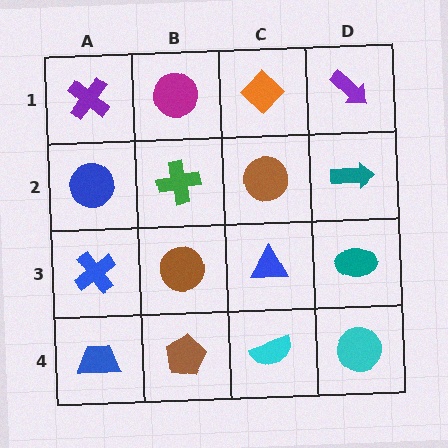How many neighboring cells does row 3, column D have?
3.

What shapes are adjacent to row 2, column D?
A purple arrow (row 1, column D), a teal ellipse (row 3, column D), a brown circle (row 2, column C).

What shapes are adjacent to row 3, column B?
A green cross (row 2, column B), a brown pentagon (row 4, column B), a blue cross (row 3, column A), a blue triangle (row 3, column C).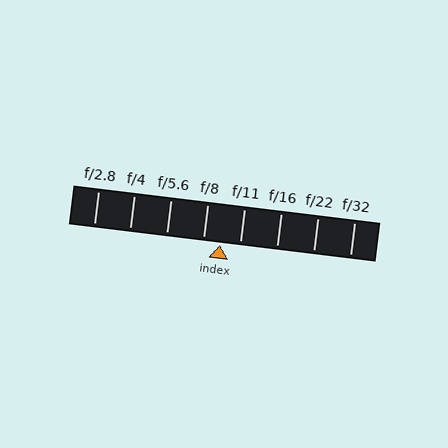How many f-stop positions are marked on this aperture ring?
There are 8 f-stop positions marked.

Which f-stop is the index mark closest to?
The index mark is closest to f/8.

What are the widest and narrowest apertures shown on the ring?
The widest aperture shown is f/2.8 and the narrowest is f/32.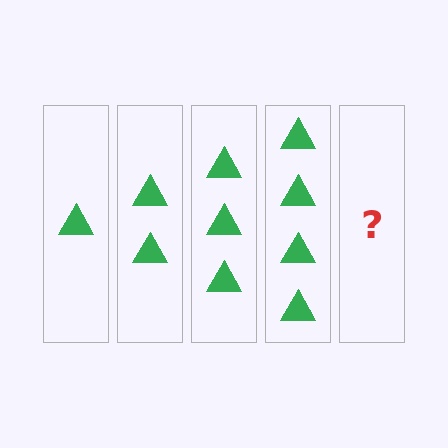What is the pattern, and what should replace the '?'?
The pattern is that each step adds one more triangle. The '?' should be 5 triangles.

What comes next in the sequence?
The next element should be 5 triangles.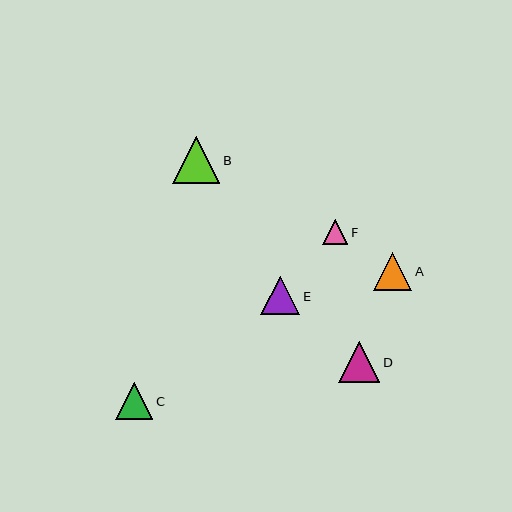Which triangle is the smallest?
Triangle F is the smallest with a size of approximately 25 pixels.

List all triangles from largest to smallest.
From largest to smallest: B, D, E, A, C, F.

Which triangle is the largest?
Triangle B is the largest with a size of approximately 47 pixels.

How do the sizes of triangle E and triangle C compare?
Triangle E and triangle C are approximately the same size.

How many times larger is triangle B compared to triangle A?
Triangle B is approximately 1.2 times the size of triangle A.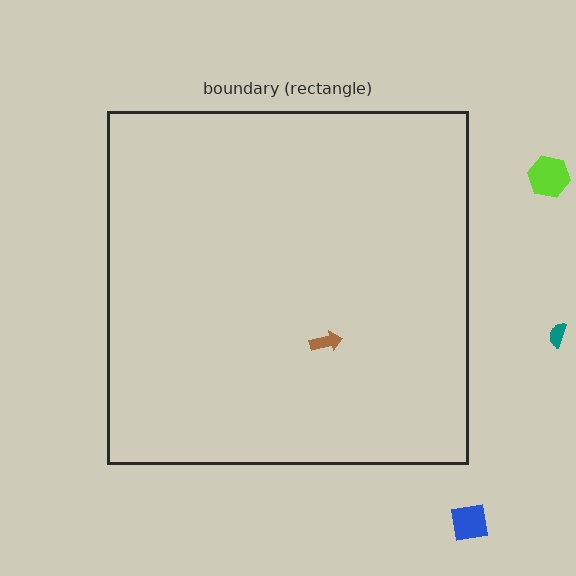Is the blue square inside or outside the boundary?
Outside.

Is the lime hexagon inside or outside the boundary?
Outside.